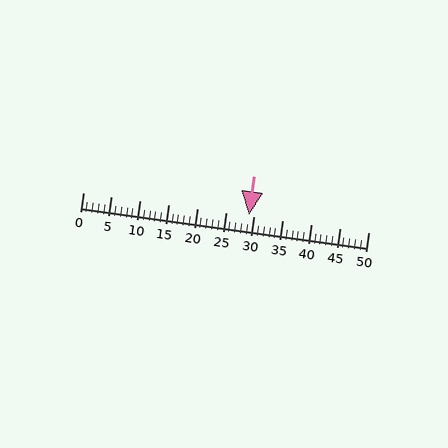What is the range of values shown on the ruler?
The ruler shows values from 0 to 50.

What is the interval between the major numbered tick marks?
The major tick marks are spaced 5 units apart.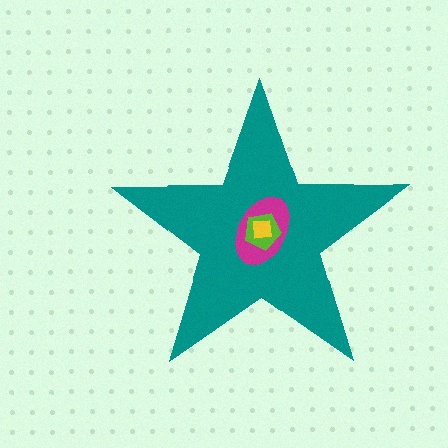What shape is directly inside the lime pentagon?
The yellow square.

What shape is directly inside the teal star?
The magenta ellipse.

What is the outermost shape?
The teal star.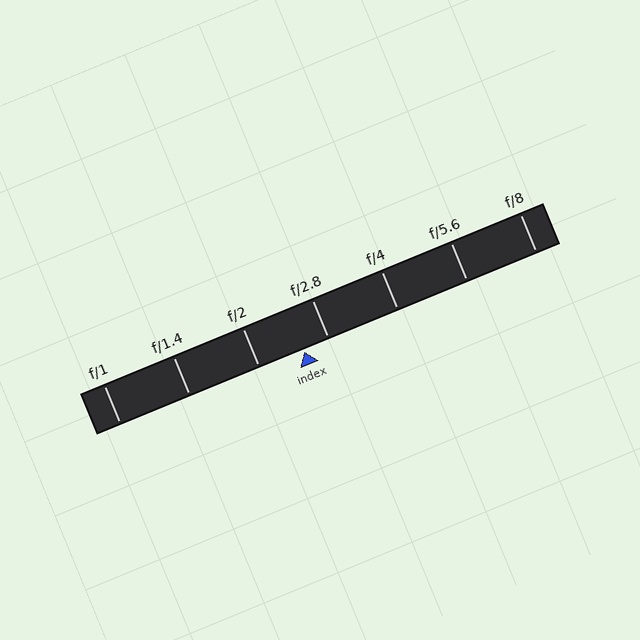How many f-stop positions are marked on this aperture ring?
There are 7 f-stop positions marked.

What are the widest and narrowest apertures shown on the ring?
The widest aperture shown is f/1 and the narrowest is f/8.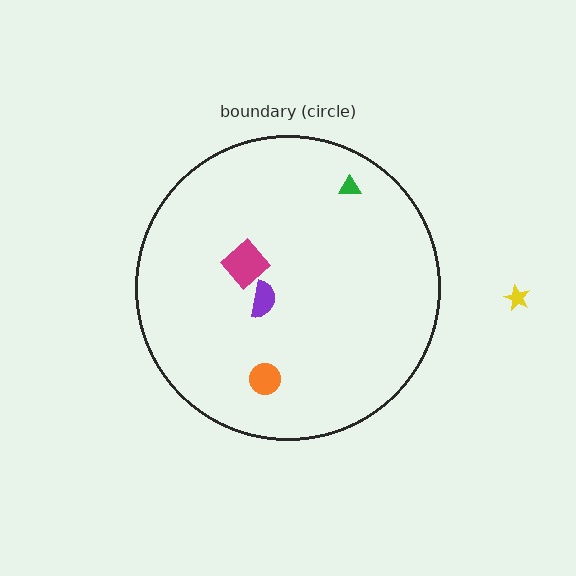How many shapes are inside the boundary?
4 inside, 1 outside.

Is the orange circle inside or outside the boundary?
Inside.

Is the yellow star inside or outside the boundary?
Outside.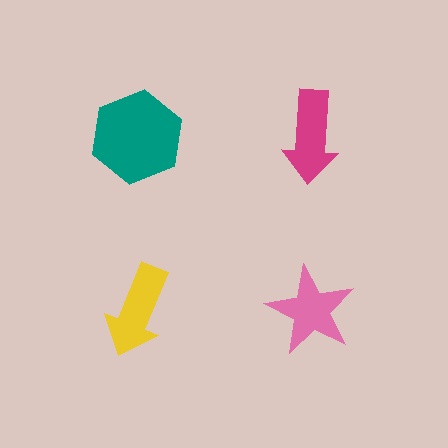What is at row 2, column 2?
A pink star.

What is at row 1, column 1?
A teal hexagon.